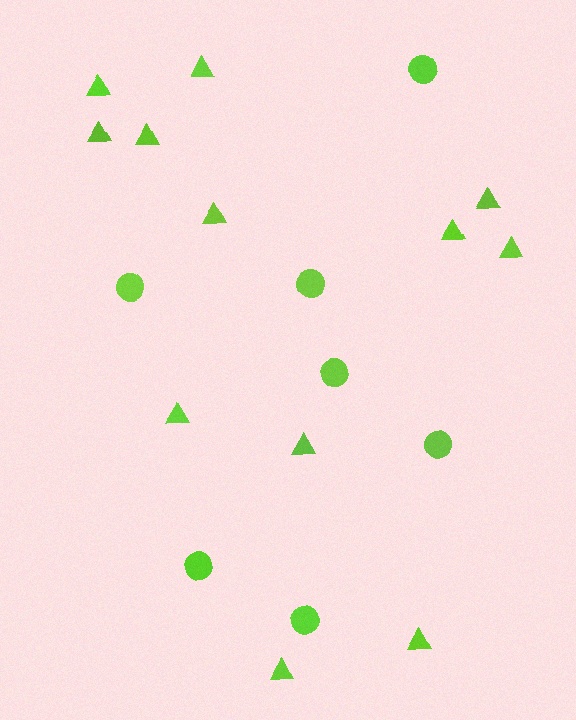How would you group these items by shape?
There are 2 groups: one group of triangles (12) and one group of circles (7).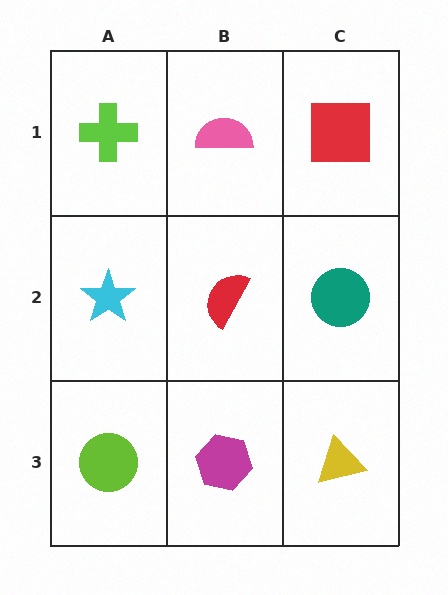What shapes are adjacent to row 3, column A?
A cyan star (row 2, column A), a magenta hexagon (row 3, column B).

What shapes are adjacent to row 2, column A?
A lime cross (row 1, column A), a lime circle (row 3, column A), a red semicircle (row 2, column B).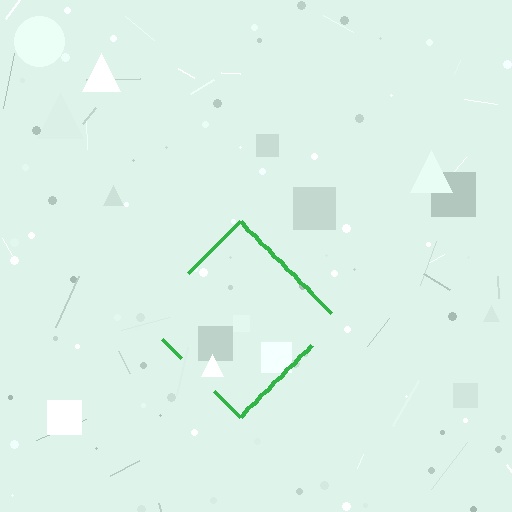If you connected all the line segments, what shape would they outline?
They would outline a diamond.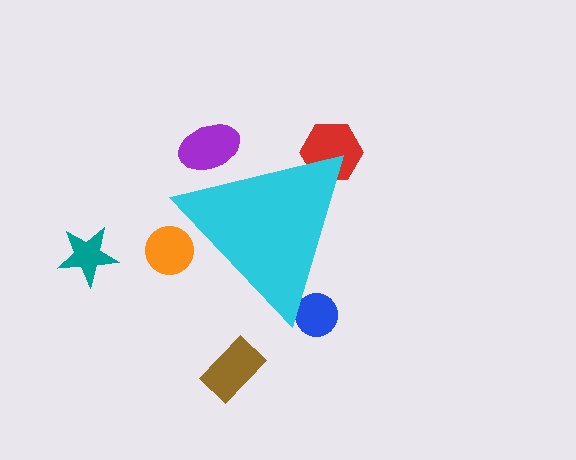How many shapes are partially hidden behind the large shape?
4 shapes are partially hidden.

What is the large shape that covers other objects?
A cyan triangle.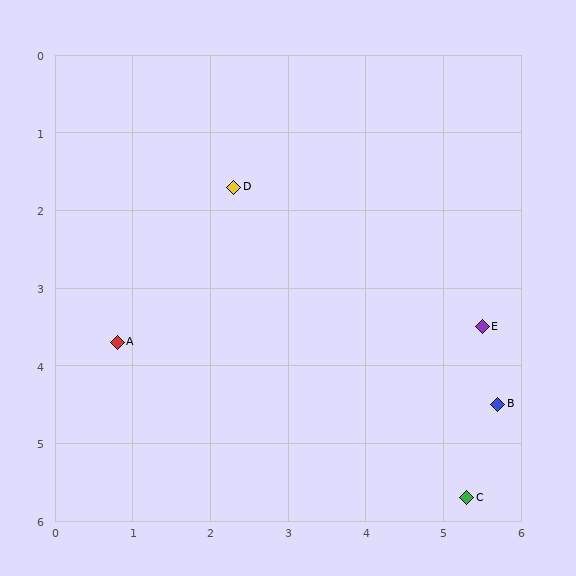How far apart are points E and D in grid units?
Points E and D are about 3.7 grid units apart.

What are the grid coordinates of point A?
Point A is at approximately (0.8, 3.7).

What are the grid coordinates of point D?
Point D is at approximately (2.3, 1.7).